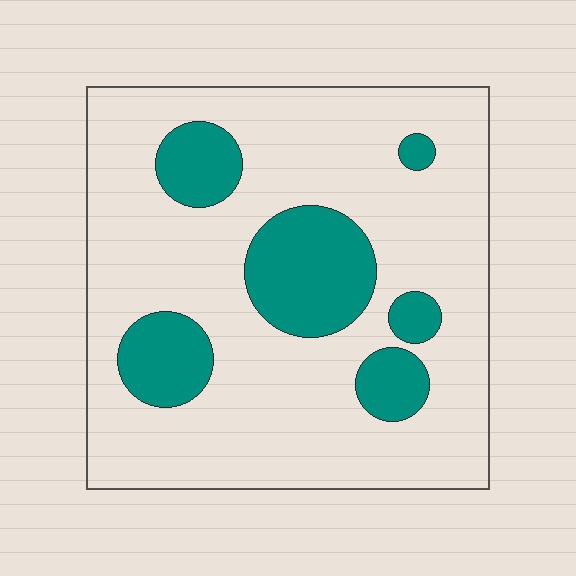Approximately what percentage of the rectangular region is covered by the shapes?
Approximately 20%.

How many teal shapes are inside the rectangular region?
6.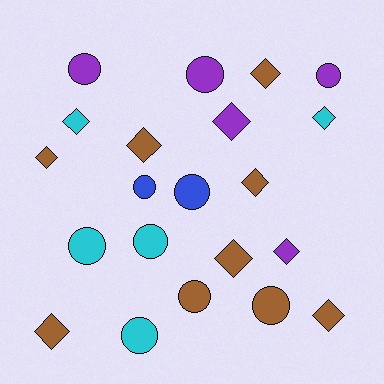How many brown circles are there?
There are 2 brown circles.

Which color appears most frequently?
Brown, with 9 objects.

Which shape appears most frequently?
Diamond, with 11 objects.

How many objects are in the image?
There are 21 objects.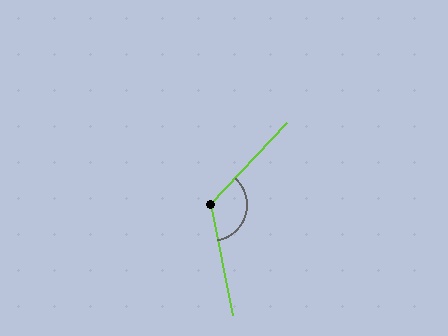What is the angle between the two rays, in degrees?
Approximately 126 degrees.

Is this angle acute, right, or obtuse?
It is obtuse.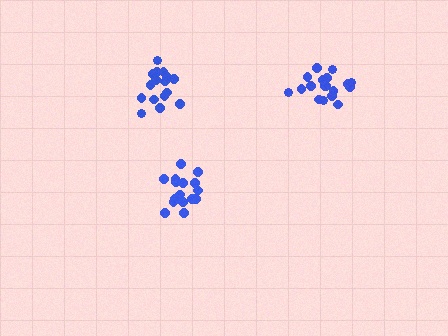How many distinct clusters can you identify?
There are 3 distinct clusters.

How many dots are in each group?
Group 1: 18 dots, Group 2: 16 dots, Group 3: 16 dots (50 total).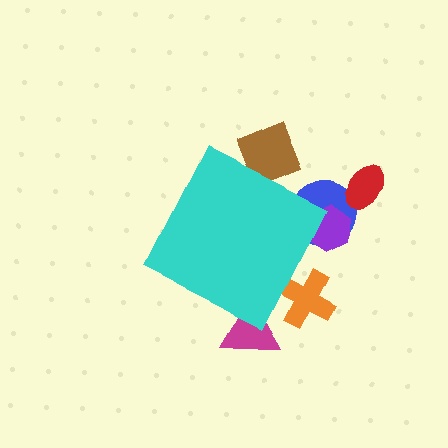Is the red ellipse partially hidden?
No, the red ellipse is fully visible.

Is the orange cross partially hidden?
Yes, the orange cross is partially hidden behind the cyan diamond.